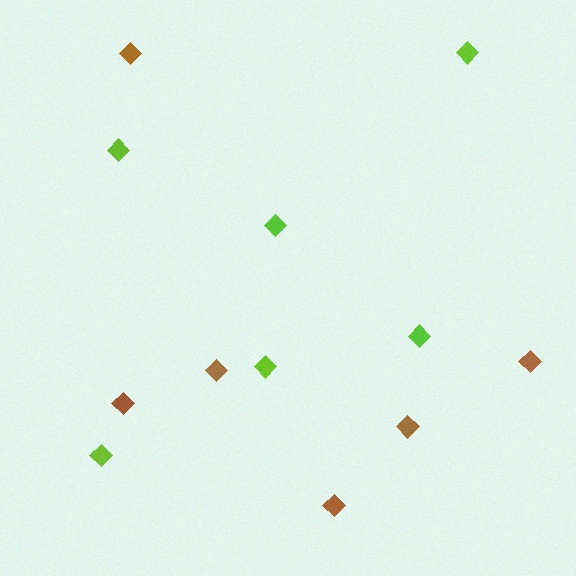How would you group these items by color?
There are 2 groups: one group of lime diamonds (6) and one group of brown diamonds (6).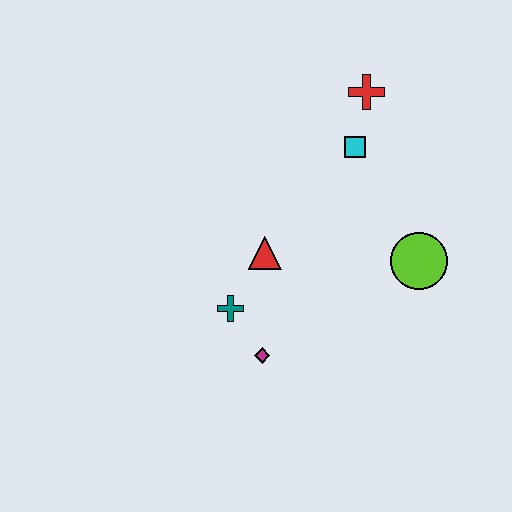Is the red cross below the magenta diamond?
No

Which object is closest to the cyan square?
The red cross is closest to the cyan square.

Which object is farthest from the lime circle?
The teal cross is farthest from the lime circle.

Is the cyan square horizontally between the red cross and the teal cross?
Yes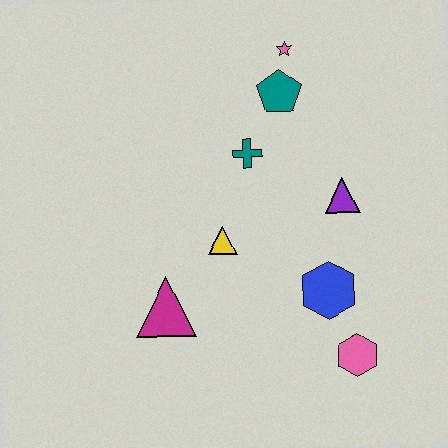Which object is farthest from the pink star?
The pink hexagon is farthest from the pink star.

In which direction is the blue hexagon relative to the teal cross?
The blue hexagon is below the teal cross.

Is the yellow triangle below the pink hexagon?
No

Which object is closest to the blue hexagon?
The pink hexagon is closest to the blue hexagon.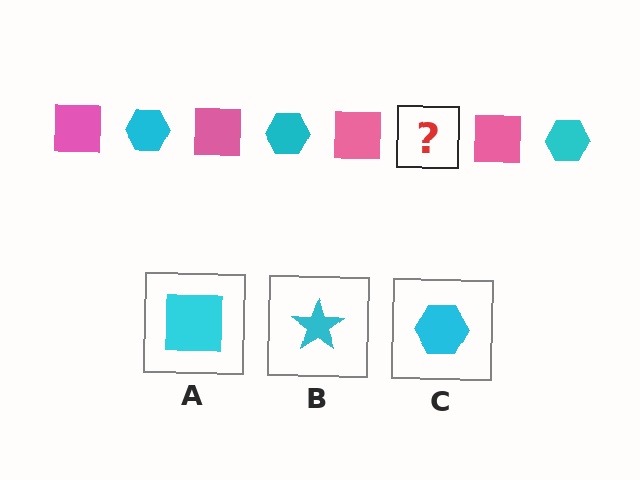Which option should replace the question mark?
Option C.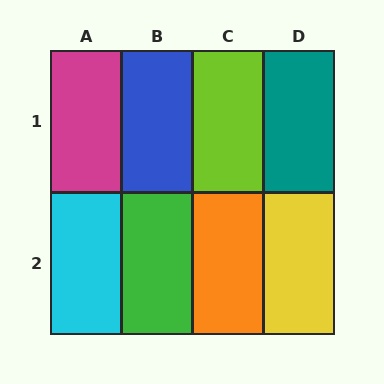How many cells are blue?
1 cell is blue.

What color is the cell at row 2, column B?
Green.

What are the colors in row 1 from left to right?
Magenta, blue, lime, teal.